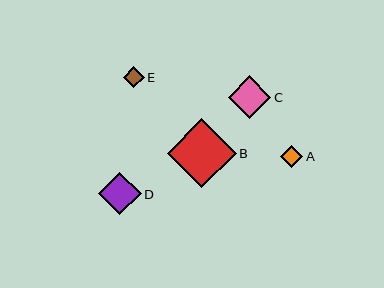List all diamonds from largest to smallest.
From largest to smallest: B, D, C, A, E.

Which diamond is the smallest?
Diamond E is the smallest with a size of approximately 21 pixels.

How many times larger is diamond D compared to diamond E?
Diamond D is approximately 2.0 times the size of diamond E.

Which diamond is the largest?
Diamond B is the largest with a size of approximately 69 pixels.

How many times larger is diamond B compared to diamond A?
Diamond B is approximately 3.1 times the size of diamond A.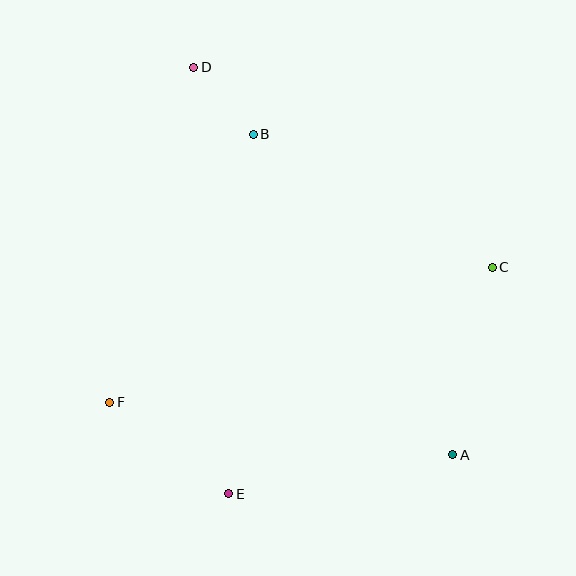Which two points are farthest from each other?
Points A and D are farthest from each other.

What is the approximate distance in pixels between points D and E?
The distance between D and E is approximately 428 pixels.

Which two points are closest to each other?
Points B and D are closest to each other.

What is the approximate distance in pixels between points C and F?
The distance between C and F is approximately 406 pixels.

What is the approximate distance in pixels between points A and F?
The distance between A and F is approximately 347 pixels.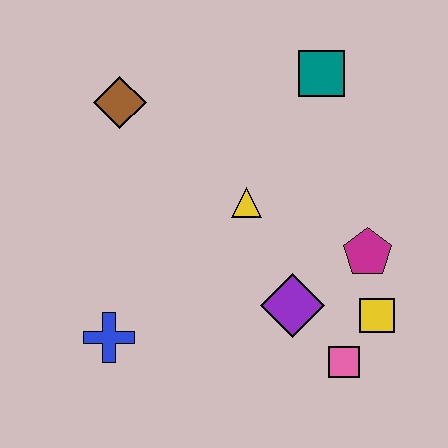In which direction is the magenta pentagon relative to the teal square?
The magenta pentagon is below the teal square.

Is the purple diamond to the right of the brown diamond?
Yes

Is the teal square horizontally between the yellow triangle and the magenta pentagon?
Yes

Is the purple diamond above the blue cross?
Yes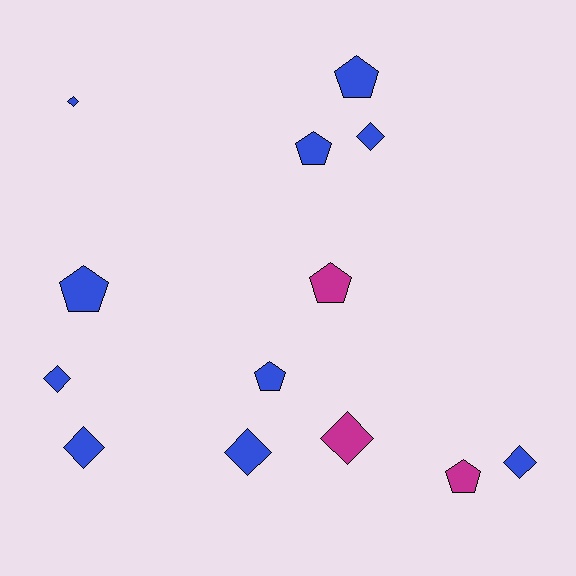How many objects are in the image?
There are 13 objects.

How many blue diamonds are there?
There are 6 blue diamonds.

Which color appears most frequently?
Blue, with 10 objects.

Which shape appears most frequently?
Diamond, with 7 objects.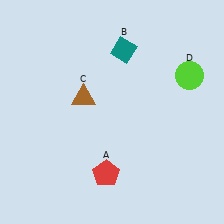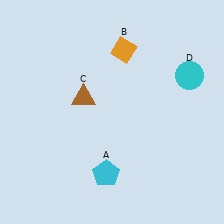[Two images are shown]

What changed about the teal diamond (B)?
In Image 1, B is teal. In Image 2, it changed to orange.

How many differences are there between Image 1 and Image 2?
There are 3 differences between the two images.